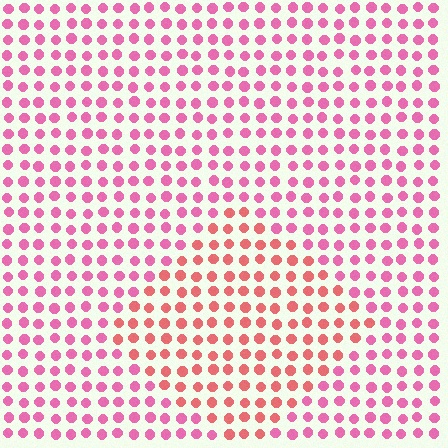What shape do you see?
I see a diamond.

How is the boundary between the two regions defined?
The boundary is defined purely by a slight shift in hue (about 30 degrees). Spacing, size, and orientation are identical on both sides.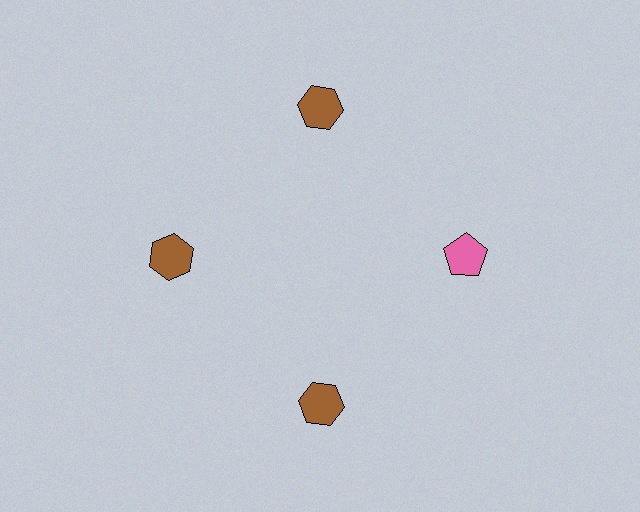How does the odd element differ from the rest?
It differs in both color (pink instead of brown) and shape (pentagon instead of hexagon).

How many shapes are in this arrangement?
There are 4 shapes arranged in a ring pattern.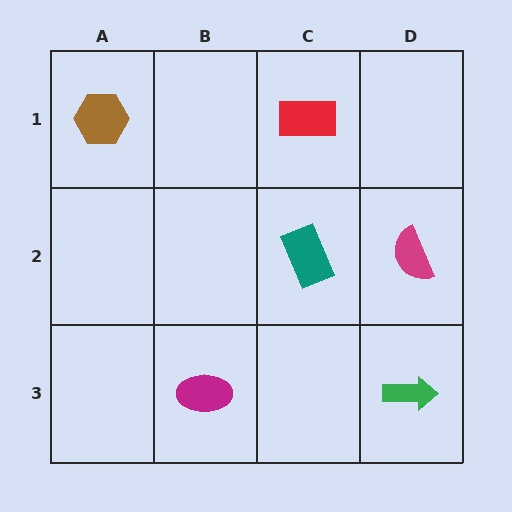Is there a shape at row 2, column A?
No, that cell is empty.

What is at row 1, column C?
A red rectangle.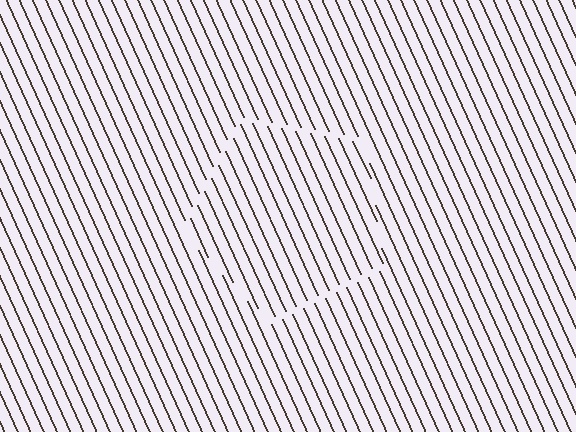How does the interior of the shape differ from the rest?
The interior of the shape contains the same grating, shifted by half a period — the contour is defined by the phase discontinuity where line-ends from the inner and outer gratings abut.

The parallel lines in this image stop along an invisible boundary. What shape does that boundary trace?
An illusory pentagon. The interior of the shape contains the same grating, shifted by half a period — the contour is defined by the phase discontinuity where line-ends from the inner and outer gratings abut.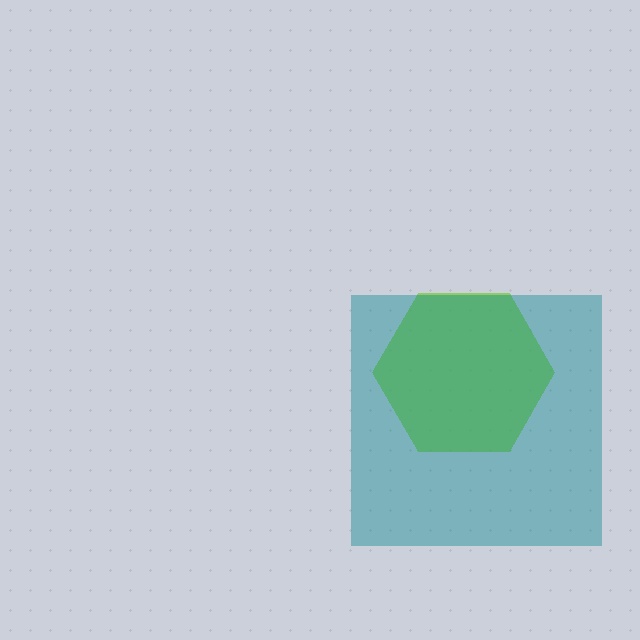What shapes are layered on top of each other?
The layered shapes are: a lime hexagon, a teal square.